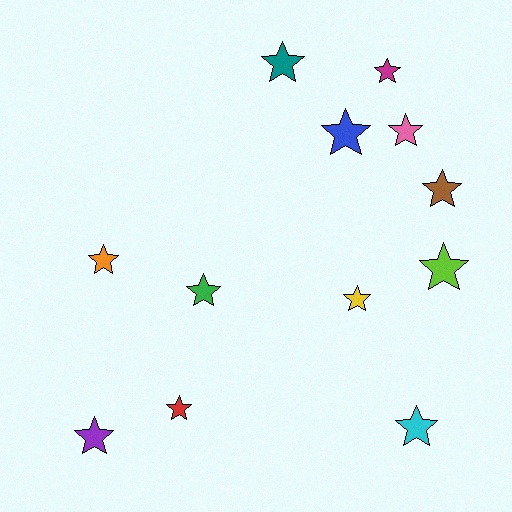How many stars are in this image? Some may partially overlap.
There are 12 stars.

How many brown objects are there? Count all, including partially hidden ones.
There is 1 brown object.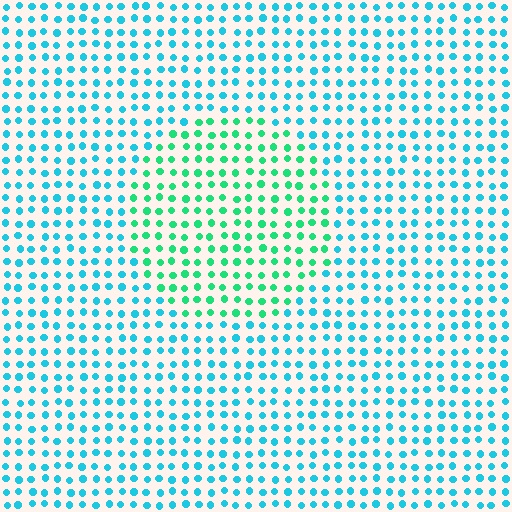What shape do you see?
I see a circle.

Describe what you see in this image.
The image is filled with small cyan elements in a uniform arrangement. A circle-shaped region is visible where the elements are tinted to a slightly different hue, forming a subtle color boundary.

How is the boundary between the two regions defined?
The boundary is defined purely by a slight shift in hue (about 39 degrees). Spacing, size, and orientation are identical on both sides.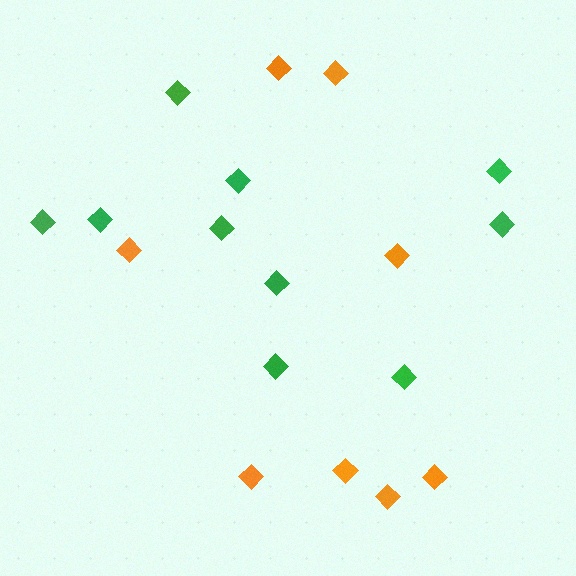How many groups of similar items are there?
There are 2 groups: one group of green diamonds (10) and one group of orange diamonds (8).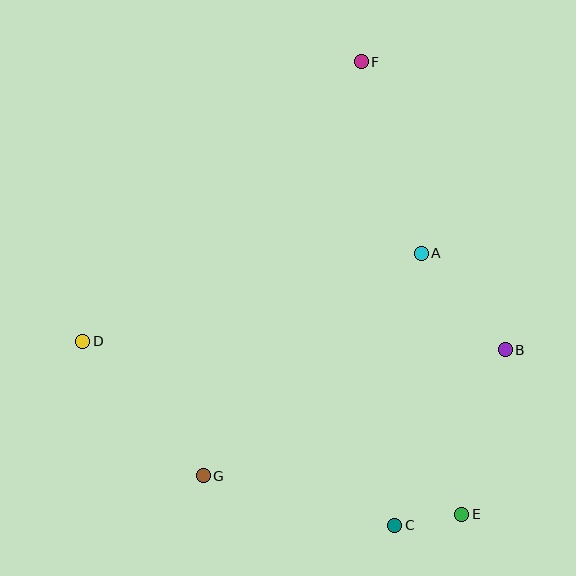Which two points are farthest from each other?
Points C and F are farthest from each other.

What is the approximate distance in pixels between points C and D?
The distance between C and D is approximately 362 pixels.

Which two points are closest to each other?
Points C and E are closest to each other.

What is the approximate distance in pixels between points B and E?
The distance between B and E is approximately 170 pixels.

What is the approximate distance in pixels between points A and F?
The distance between A and F is approximately 201 pixels.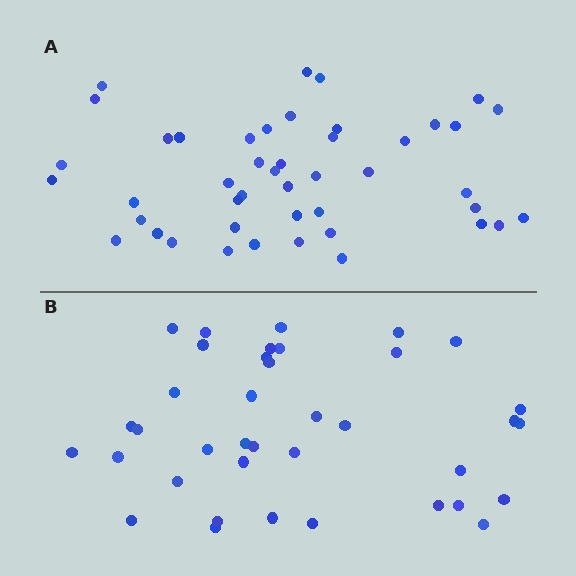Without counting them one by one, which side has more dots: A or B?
Region A (the top region) has more dots.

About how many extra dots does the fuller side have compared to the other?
Region A has roughly 8 or so more dots than region B.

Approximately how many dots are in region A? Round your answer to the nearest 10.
About 40 dots. (The exact count is 45, which rounds to 40.)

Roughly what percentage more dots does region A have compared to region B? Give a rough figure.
About 20% more.